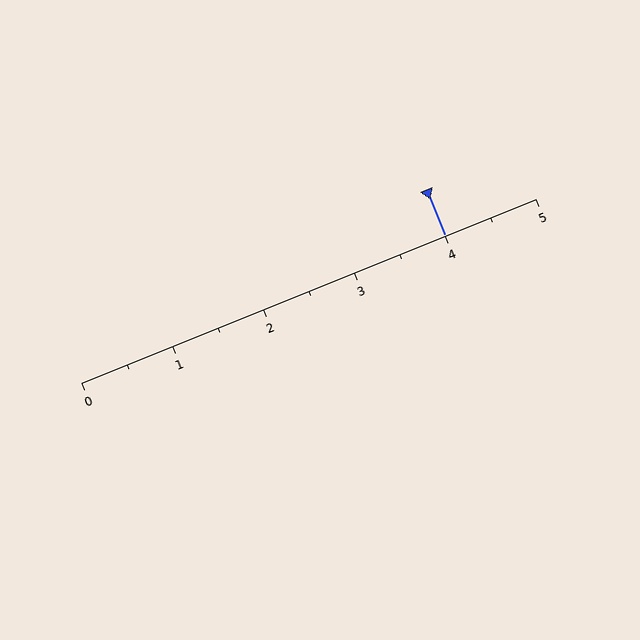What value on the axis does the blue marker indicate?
The marker indicates approximately 4.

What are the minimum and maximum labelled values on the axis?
The axis runs from 0 to 5.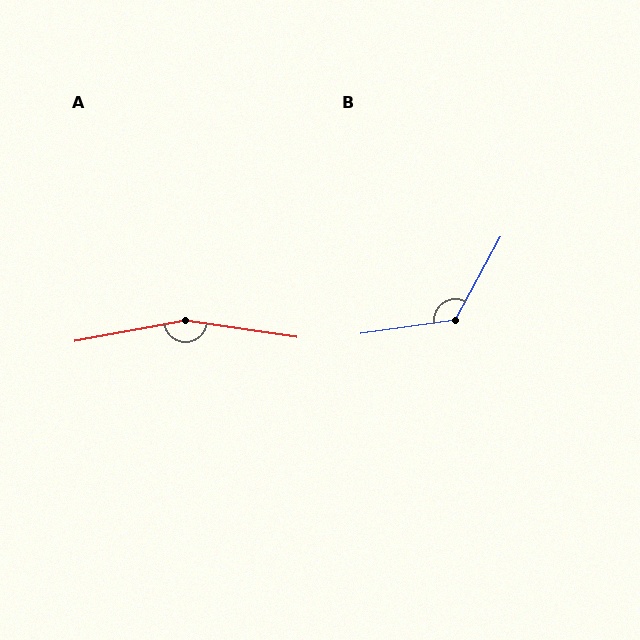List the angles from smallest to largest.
B (127°), A (161°).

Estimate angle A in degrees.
Approximately 161 degrees.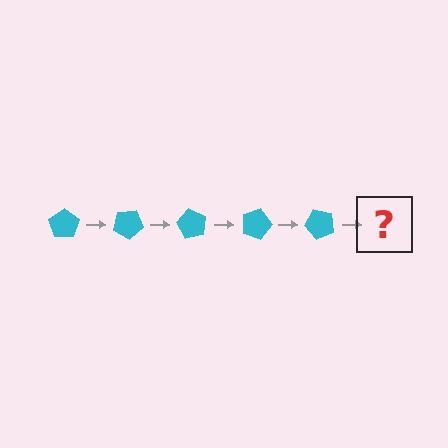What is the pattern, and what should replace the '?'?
The pattern is that the pentagon rotates 30 degrees each step. The '?' should be a cyan pentagon rotated 150 degrees.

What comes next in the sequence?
The next element should be a cyan pentagon rotated 150 degrees.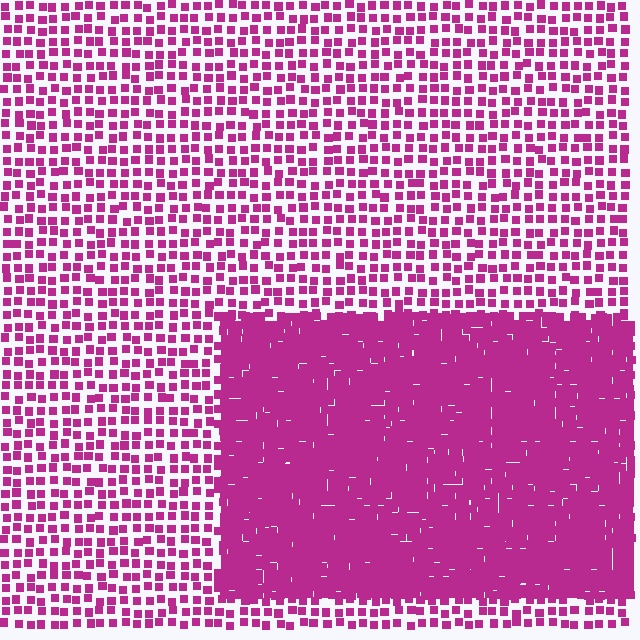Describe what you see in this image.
The image contains small magenta elements arranged at two different densities. A rectangle-shaped region is visible where the elements are more densely packed than the surrounding area.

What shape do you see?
I see a rectangle.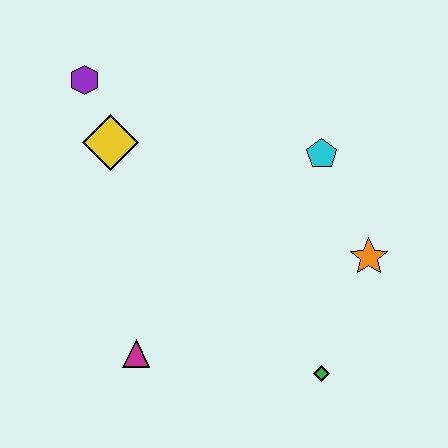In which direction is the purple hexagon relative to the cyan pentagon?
The purple hexagon is to the left of the cyan pentagon.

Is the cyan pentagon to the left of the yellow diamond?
No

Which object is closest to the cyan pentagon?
The orange star is closest to the cyan pentagon.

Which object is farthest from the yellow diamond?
The green diamond is farthest from the yellow diamond.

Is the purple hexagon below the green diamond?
No